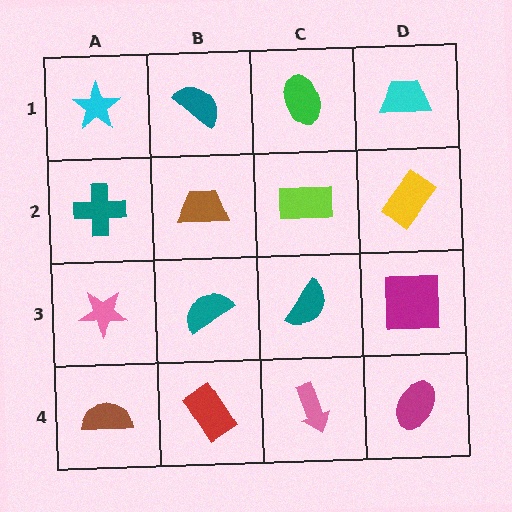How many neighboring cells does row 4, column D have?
2.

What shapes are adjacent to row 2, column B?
A teal semicircle (row 1, column B), a teal semicircle (row 3, column B), a teal cross (row 2, column A), a lime rectangle (row 2, column C).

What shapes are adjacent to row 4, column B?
A teal semicircle (row 3, column B), a brown semicircle (row 4, column A), a pink arrow (row 4, column C).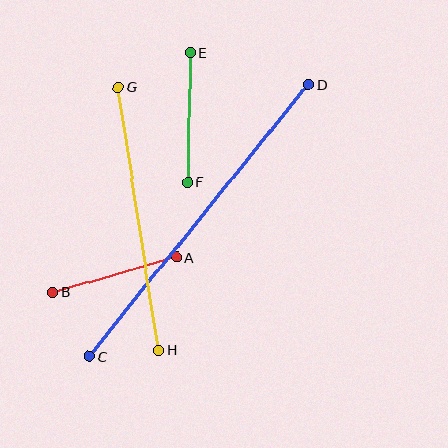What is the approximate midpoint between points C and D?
The midpoint is at approximately (199, 220) pixels.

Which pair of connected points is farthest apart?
Points C and D are farthest apart.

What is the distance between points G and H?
The distance is approximately 266 pixels.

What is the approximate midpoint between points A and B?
The midpoint is at approximately (114, 275) pixels.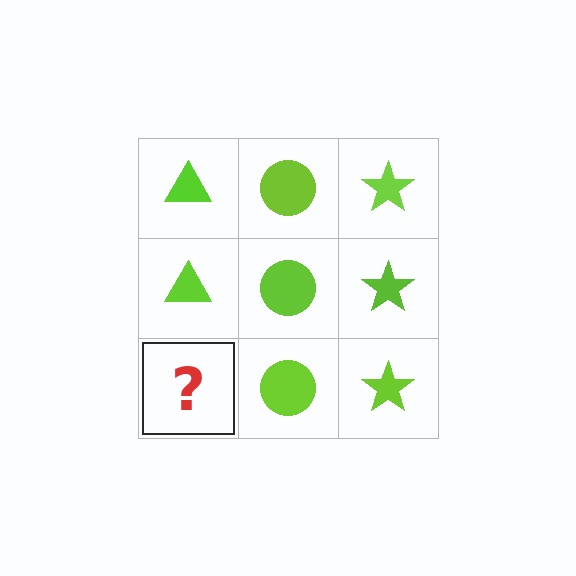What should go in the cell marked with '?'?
The missing cell should contain a lime triangle.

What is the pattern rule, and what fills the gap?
The rule is that each column has a consistent shape. The gap should be filled with a lime triangle.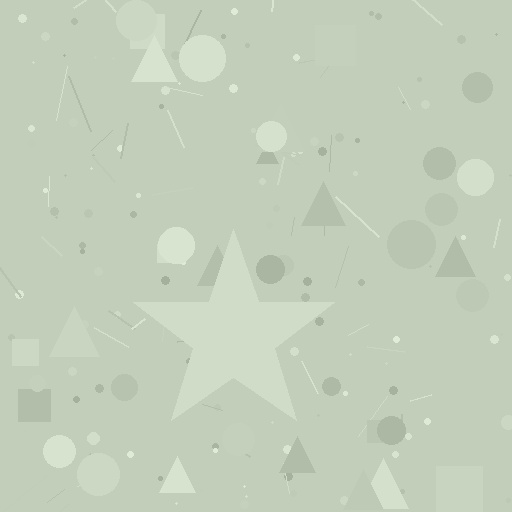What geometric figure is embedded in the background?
A star is embedded in the background.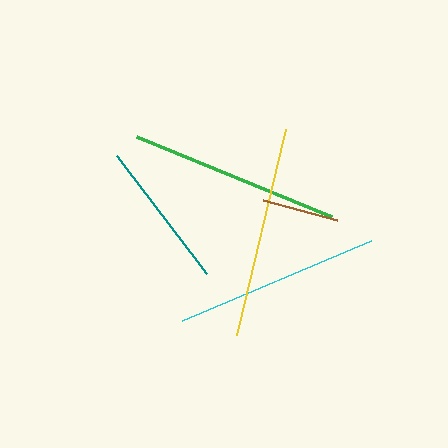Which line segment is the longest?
The yellow line is the longest at approximately 211 pixels.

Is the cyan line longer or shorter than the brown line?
The cyan line is longer than the brown line.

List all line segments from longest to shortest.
From longest to shortest: yellow, green, cyan, teal, brown.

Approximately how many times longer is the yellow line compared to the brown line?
The yellow line is approximately 2.7 times the length of the brown line.